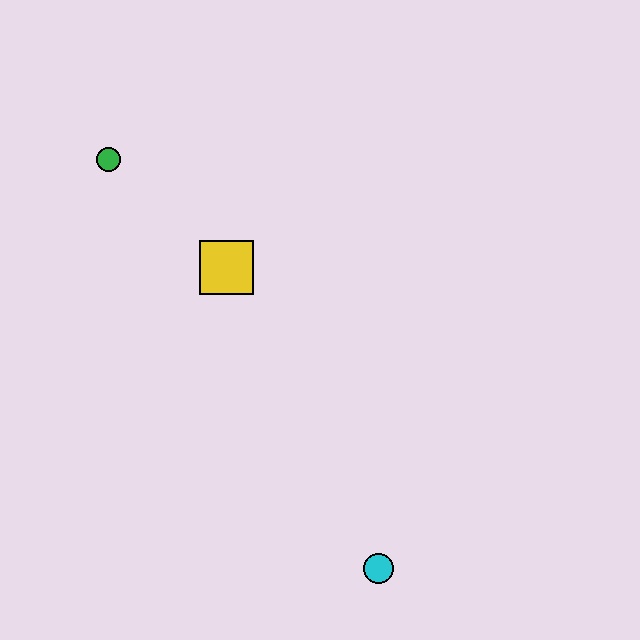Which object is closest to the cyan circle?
The yellow square is closest to the cyan circle.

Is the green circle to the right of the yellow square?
No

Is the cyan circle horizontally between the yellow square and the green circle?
No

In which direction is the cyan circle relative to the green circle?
The cyan circle is below the green circle.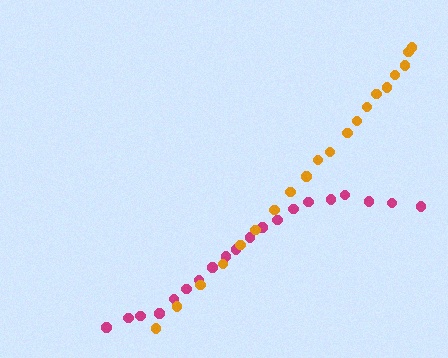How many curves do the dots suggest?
There are 2 distinct paths.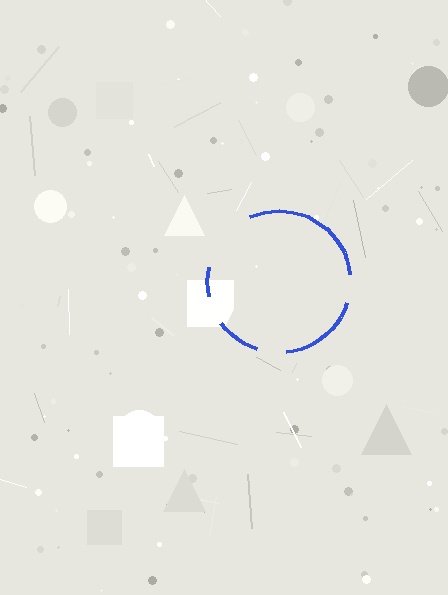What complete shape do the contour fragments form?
The contour fragments form a circle.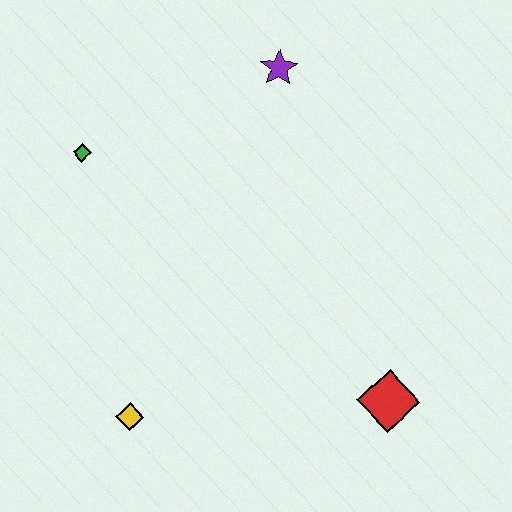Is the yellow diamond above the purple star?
No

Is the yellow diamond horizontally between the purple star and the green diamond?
Yes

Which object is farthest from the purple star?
The yellow diamond is farthest from the purple star.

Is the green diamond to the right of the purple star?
No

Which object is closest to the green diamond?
The purple star is closest to the green diamond.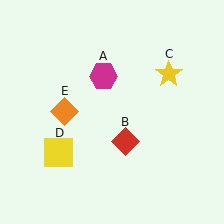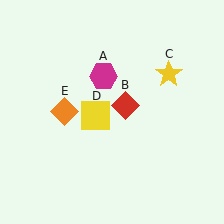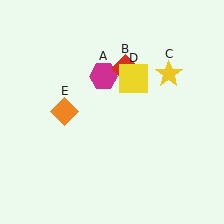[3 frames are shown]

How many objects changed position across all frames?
2 objects changed position: red diamond (object B), yellow square (object D).